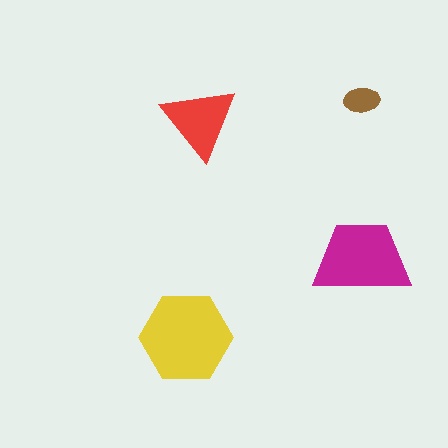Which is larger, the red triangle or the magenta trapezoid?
The magenta trapezoid.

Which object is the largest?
The yellow hexagon.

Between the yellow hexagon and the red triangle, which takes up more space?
The yellow hexagon.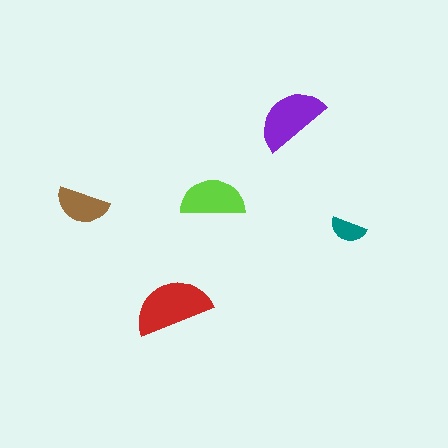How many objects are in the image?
There are 5 objects in the image.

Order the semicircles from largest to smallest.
the red one, the purple one, the lime one, the brown one, the teal one.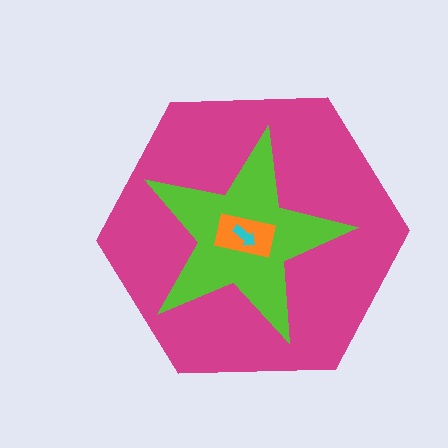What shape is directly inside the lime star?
The orange rectangle.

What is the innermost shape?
The cyan arrow.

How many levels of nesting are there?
4.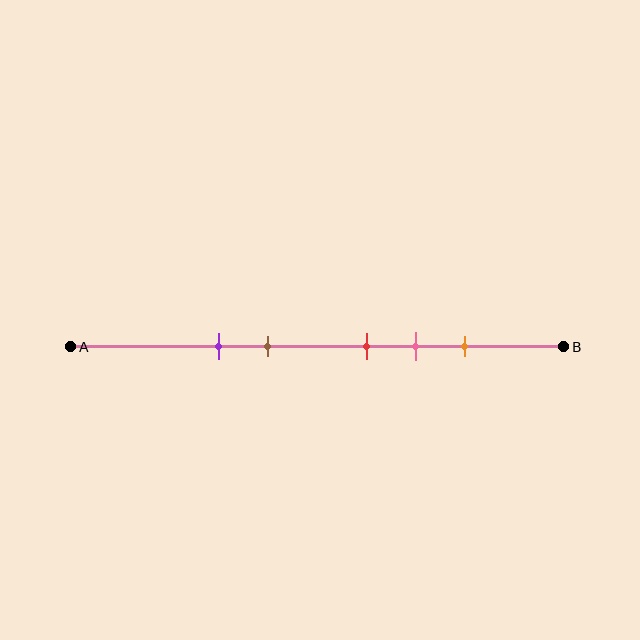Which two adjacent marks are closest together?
The red and pink marks are the closest adjacent pair.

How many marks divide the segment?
There are 5 marks dividing the segment.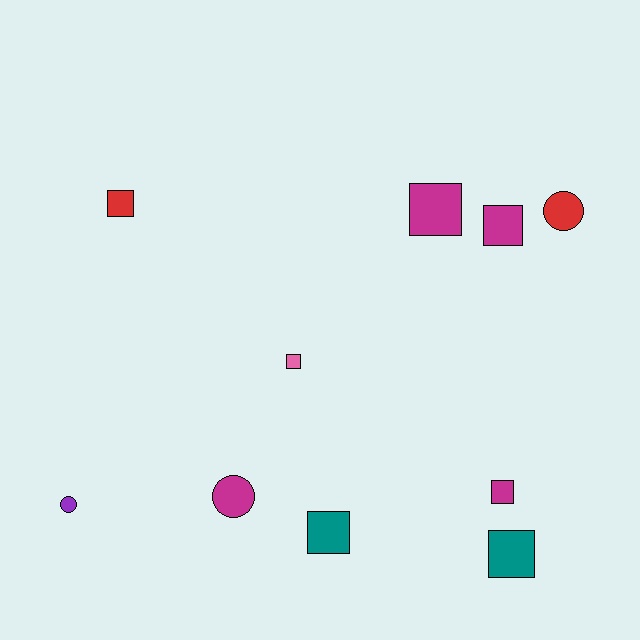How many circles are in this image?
There are 3 circles.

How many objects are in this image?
There are 10 objects.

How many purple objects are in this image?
There is 1 purple object.